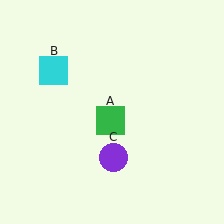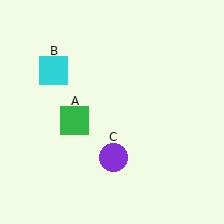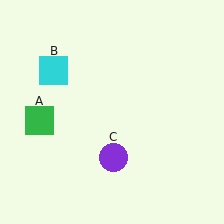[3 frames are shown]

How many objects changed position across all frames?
1 object changed position: green square (object A).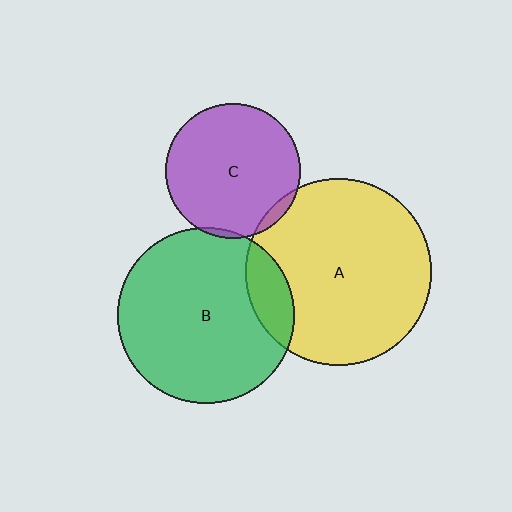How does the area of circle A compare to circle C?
Approximately 1.9 times.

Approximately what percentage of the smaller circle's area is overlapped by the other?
Approximately 15%.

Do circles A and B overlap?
Yes.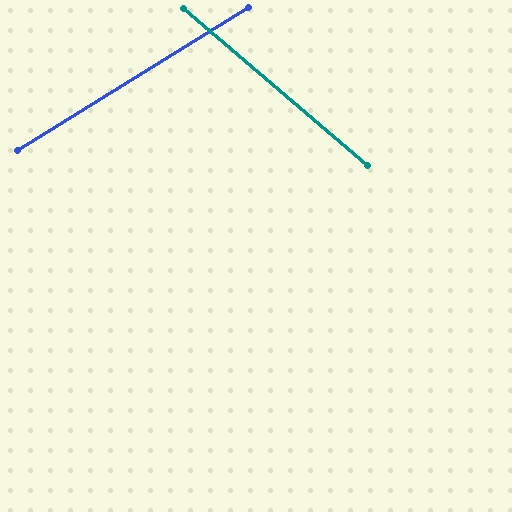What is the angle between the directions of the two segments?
Approximately 72 degrees.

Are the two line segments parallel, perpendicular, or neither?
Neither parallel nor perpendicular — they differ by about 72°.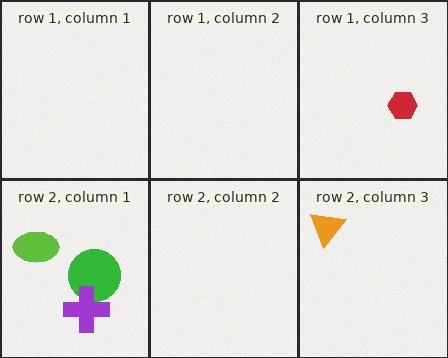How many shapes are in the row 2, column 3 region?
1.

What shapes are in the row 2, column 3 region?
The orange triangle.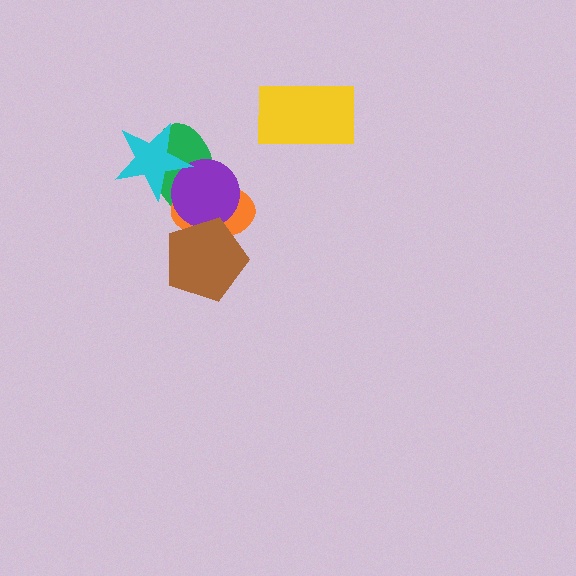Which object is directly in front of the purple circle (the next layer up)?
The brown pentagon is directly in front of the purple circle.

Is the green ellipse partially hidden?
Yes, it is partially covered by another shape.